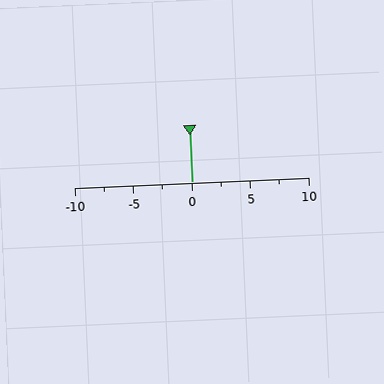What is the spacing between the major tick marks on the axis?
The major ticks are spaced 5 apart.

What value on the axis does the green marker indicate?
The marker indicates approximately 0.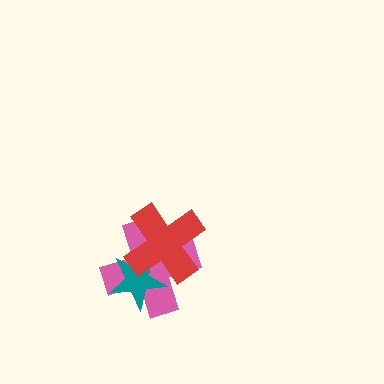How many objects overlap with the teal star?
2 objects overlap with the teal star.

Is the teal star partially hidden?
Yes, it is partially covered by another shape.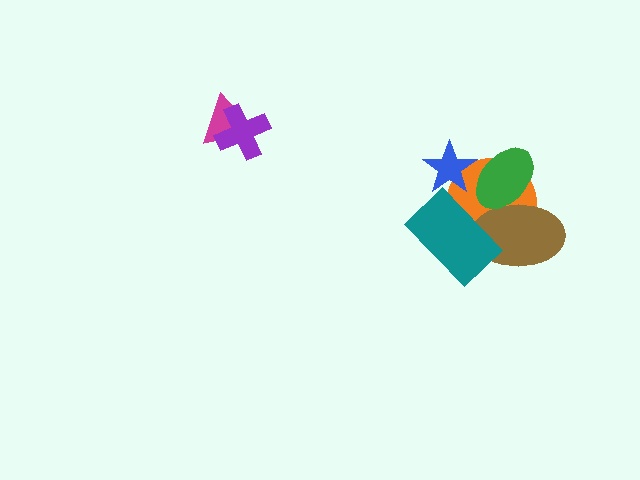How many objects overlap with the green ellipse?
3 objects overlap with the green ellipse.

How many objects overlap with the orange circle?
4 objects overlap with the orange circle.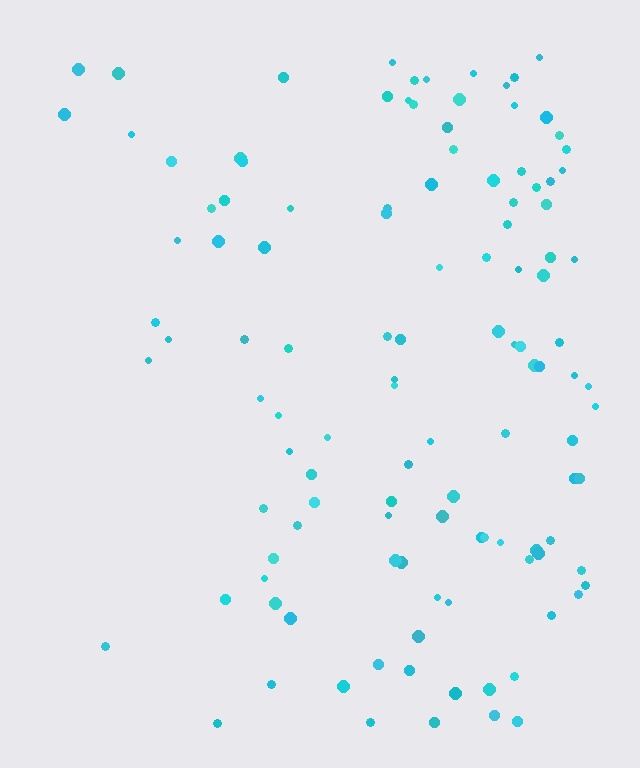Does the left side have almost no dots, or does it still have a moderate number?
Still a moderate number, just noticeably fewer than the right.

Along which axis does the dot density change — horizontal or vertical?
Horizontal.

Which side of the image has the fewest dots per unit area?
The left.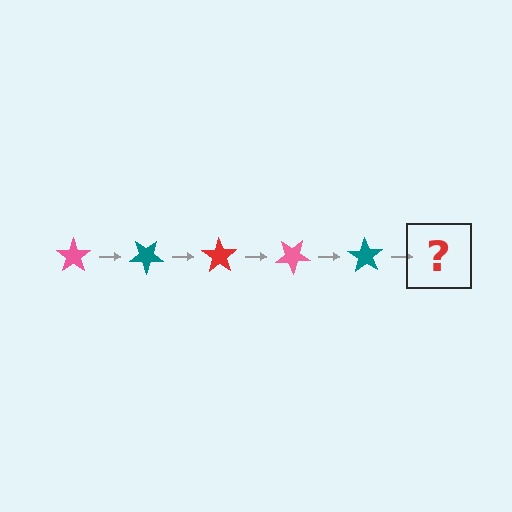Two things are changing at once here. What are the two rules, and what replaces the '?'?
The two rules are that it rotates 35 degrees each step and the color cycles through pink, teal, and red. The '?' should be a red star, rotated 175 degrees from the start.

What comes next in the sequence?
The next element should be a red star, rotated 175 degrees from the start.